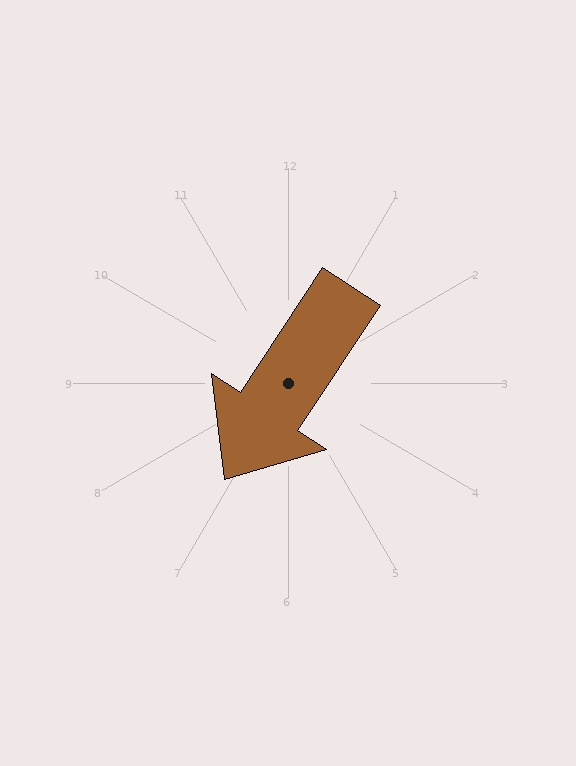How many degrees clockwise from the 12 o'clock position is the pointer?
Approximately 213 degrees.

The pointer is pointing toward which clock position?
Roughly 7 o'clock.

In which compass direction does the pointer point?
Southwest.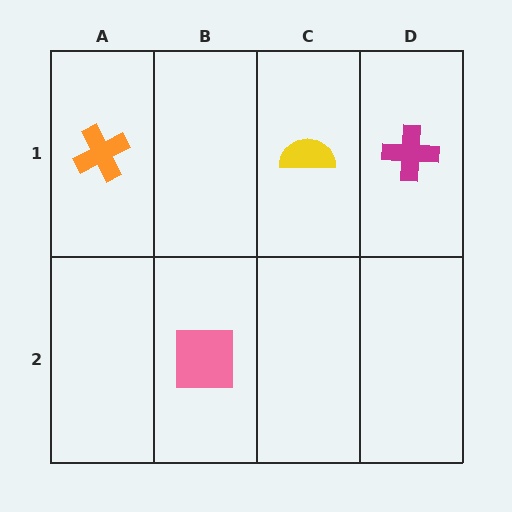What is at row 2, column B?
A pink square.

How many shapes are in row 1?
3 shapes.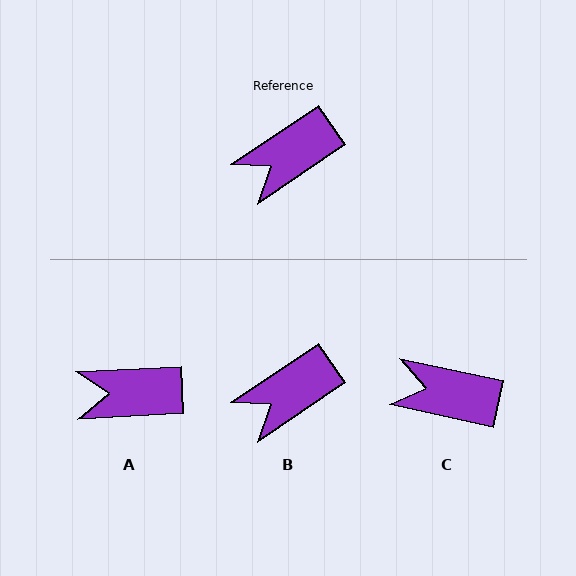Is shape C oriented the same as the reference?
No, it is off by about 46 degrees.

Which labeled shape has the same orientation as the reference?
B.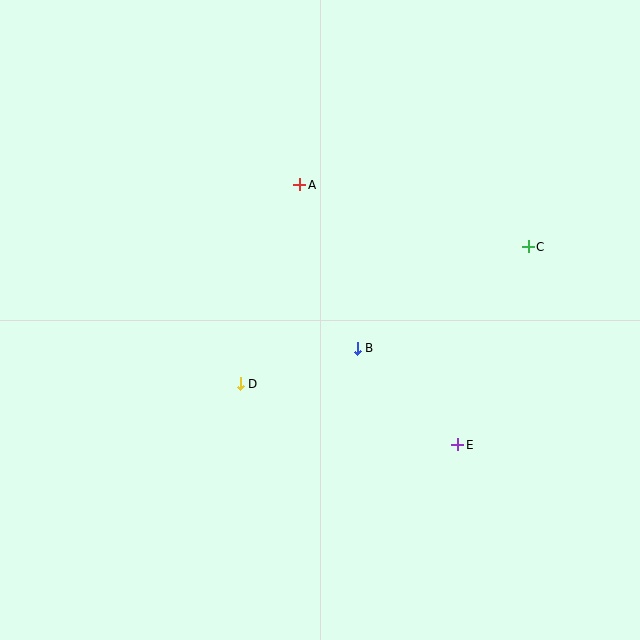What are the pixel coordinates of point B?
Point B is at (357, 348).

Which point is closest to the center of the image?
Point B at (357, 348) is closest to the center.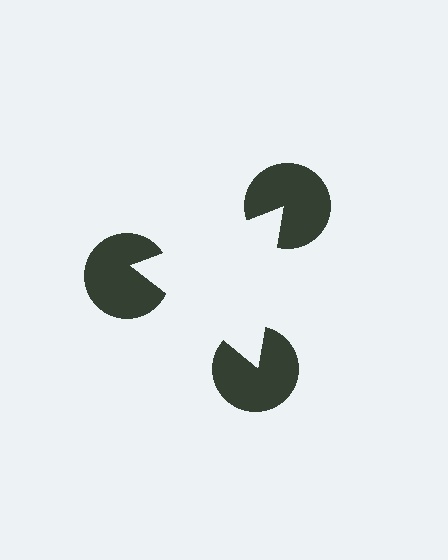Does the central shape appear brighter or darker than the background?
It typically appears slightly brighter than the background, even though no actual brightness change is drawn.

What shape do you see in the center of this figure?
An illusory triangle — its edges are inferred from the aligned wedge cuts in the pac-man discs, not physically drawn.